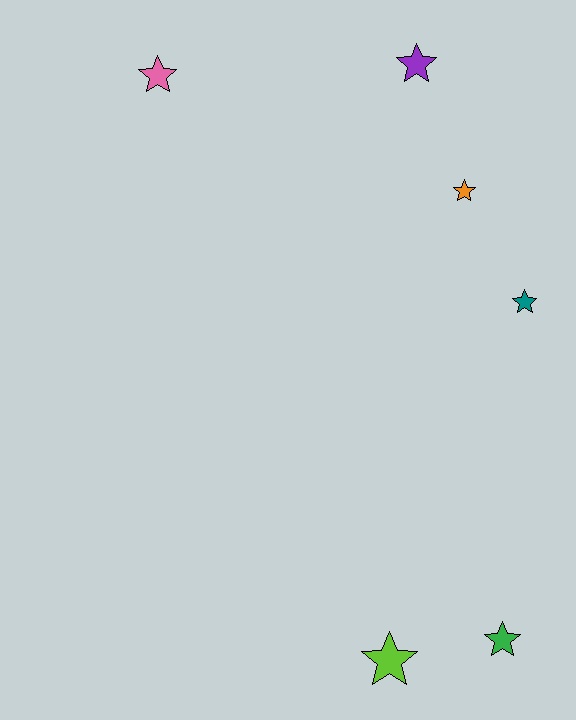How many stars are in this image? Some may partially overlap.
There are 6 stars.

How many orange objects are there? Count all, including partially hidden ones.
There is 1 orange object.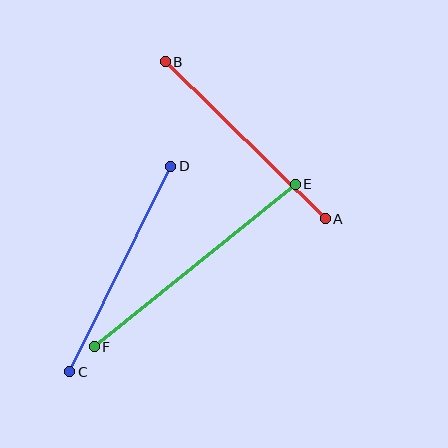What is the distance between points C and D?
The distance is approximately 229 pixels.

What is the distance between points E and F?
The distance is approximately 259 pixels.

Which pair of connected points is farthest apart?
Points E and F are farthest apart.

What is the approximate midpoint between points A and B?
The midpoint is at approximately (245, 140) pixels.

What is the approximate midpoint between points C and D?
The midpoint is at approximately (120, 269) pixels.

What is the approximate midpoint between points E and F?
The midpoint is at approximately (195, 265) pixels.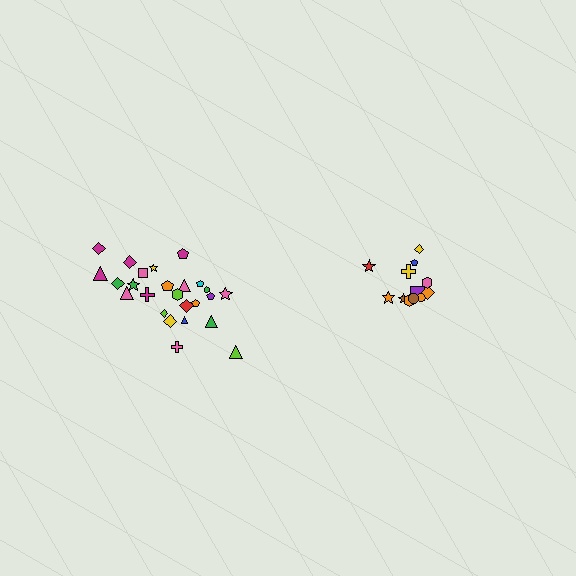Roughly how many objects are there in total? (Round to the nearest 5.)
Roughly 35 objects in total.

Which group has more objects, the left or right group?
The left group.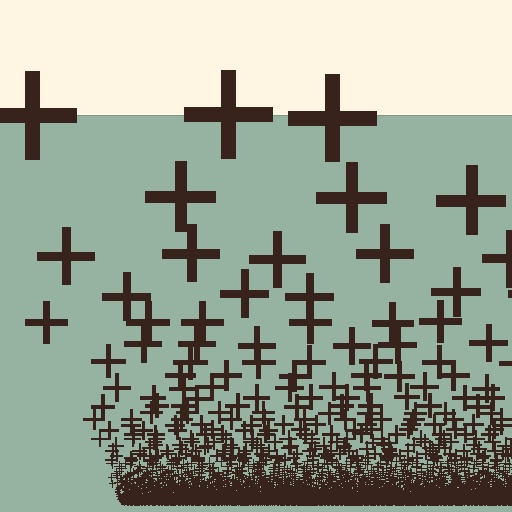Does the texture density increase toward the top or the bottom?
Density increases toward the bottom.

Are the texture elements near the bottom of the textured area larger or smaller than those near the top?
Smaller. The gradient is inverted — elements near the bottom are smaller and denser.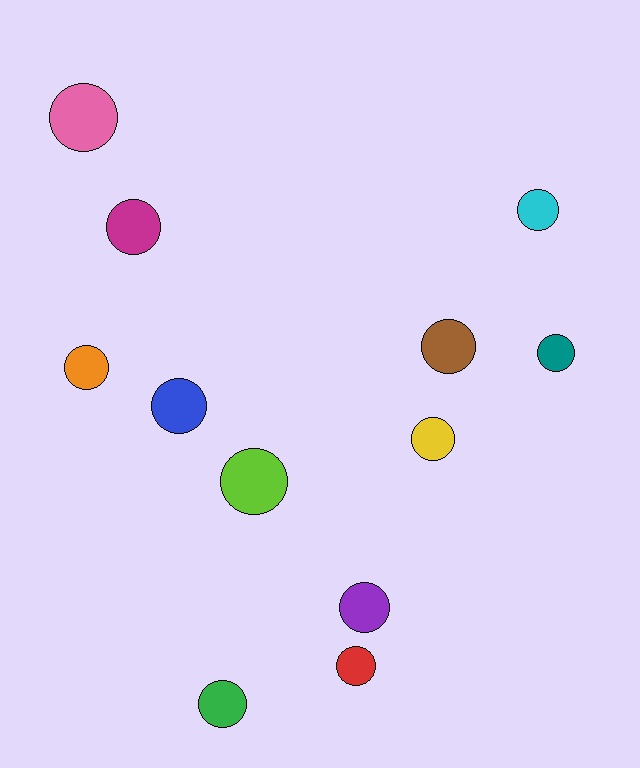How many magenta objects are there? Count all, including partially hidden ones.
There is 1 magenta object.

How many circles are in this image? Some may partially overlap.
There are 12 circles.